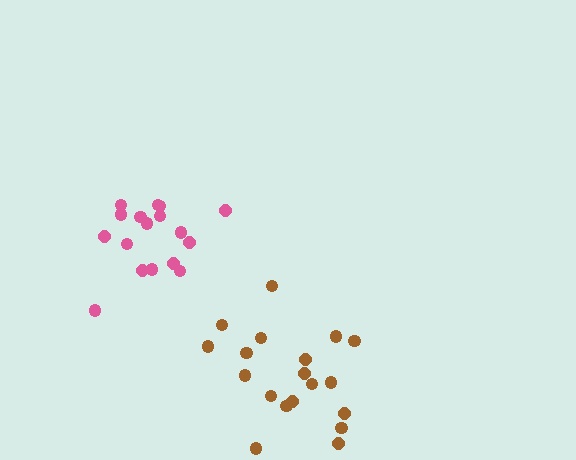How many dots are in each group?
Group 1: 17 dots, Group 2: 19 dots (36 total).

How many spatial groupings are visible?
There are 2 spatial groupings.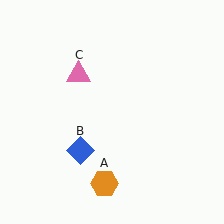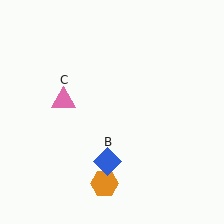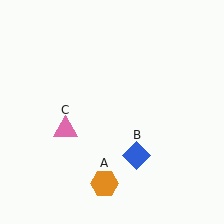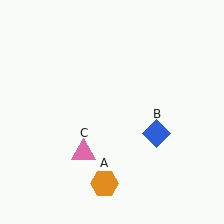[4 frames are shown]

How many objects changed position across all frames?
2 objects changed position: blue diamond (object B), pink triangle (object C).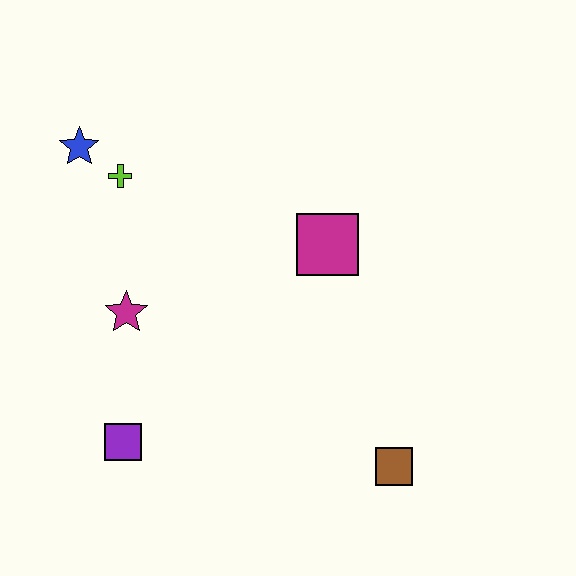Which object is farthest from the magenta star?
The brown square is farthest from the magenta star.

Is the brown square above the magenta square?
No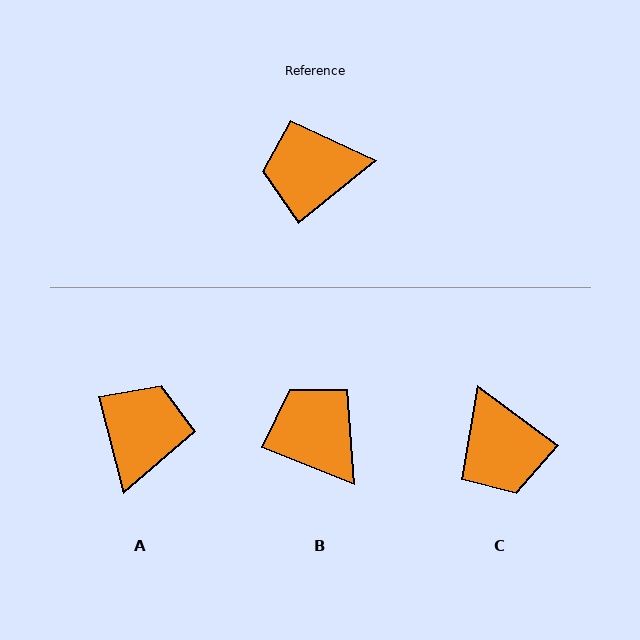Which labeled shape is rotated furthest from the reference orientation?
A, about 115 degrees away.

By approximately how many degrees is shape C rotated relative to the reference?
Approximately 105 degrees counter-clockwise.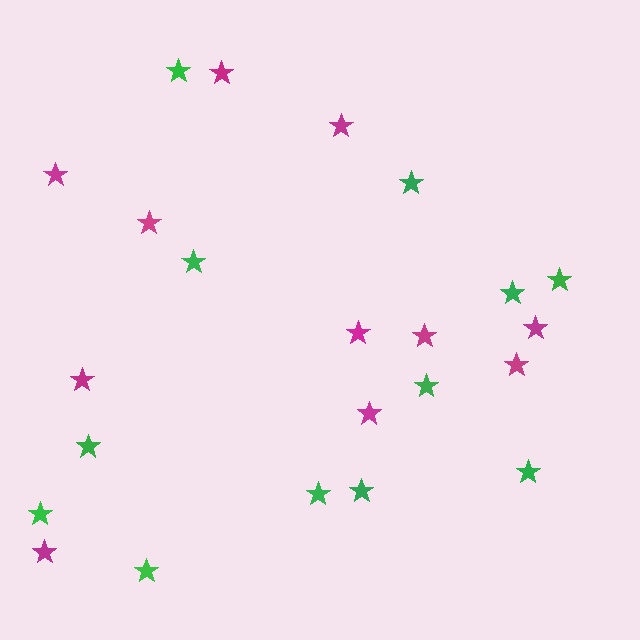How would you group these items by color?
There are 2 groups: one group of magenta stars (11) and one group of green stars (12).